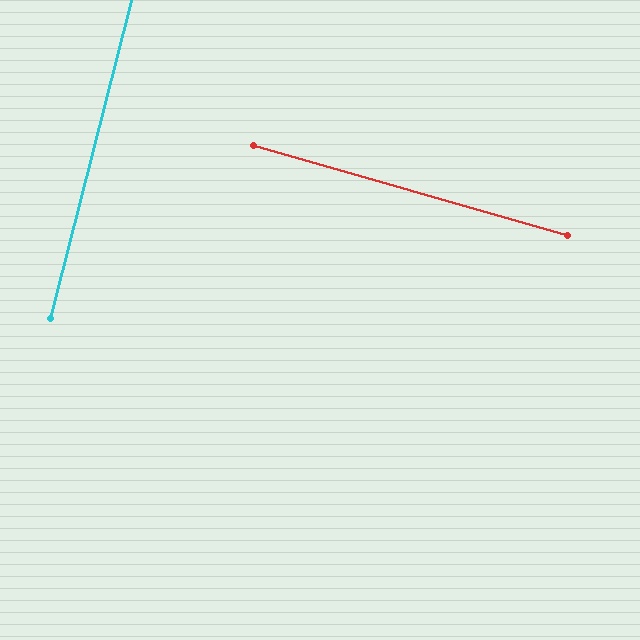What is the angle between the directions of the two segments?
Approximately 88 degrees.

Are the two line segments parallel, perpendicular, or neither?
Perpendicular — they meet at approximately 88°.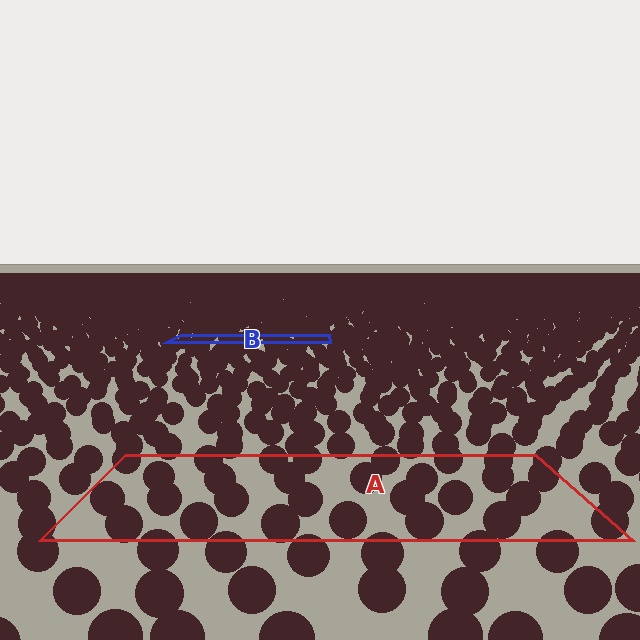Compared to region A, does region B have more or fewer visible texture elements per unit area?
Region B has more texture elements per unit area — they are packed more densely because it is farther away.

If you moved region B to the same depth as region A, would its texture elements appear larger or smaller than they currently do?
They would appear larger. At a closer depth, the same texture elements are projected at a bigger on-screen size.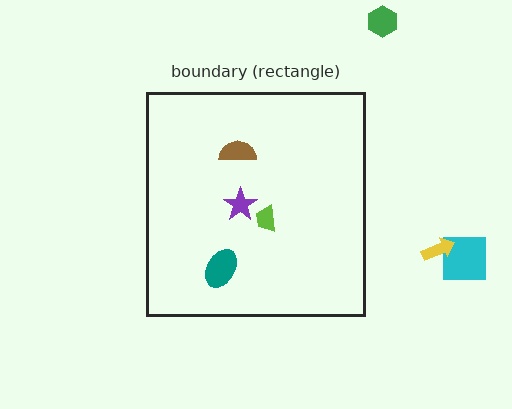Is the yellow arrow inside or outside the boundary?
Outside.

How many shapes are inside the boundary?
4 inside, 3 outside.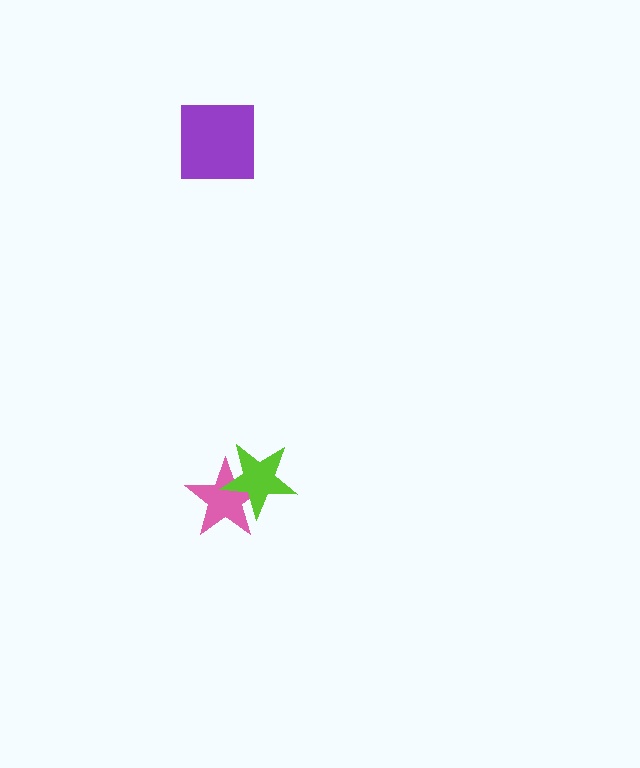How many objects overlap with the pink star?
1 object overlaps with the pink star.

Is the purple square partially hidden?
No, no other shape covers it.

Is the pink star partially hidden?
Yes, it is partially covered by another shape.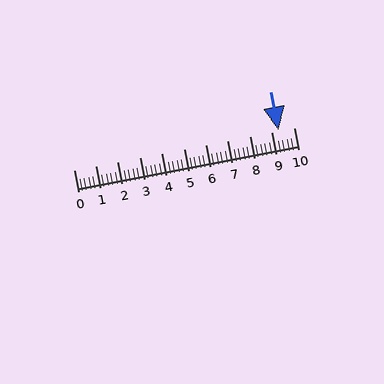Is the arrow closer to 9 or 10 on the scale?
The arrow is closer to 9.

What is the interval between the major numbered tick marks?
The major tick marks are spaced 1 units apart.